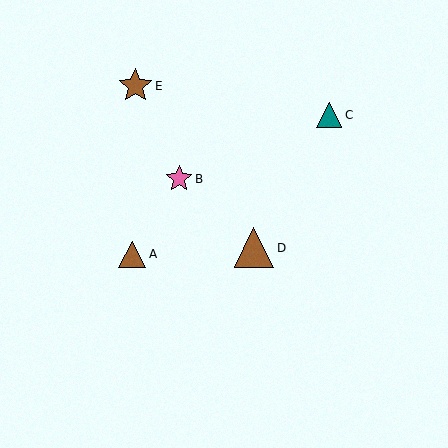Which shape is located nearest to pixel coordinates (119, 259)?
The brown triangle (labeled A) at (132, 254) is nearest to that location.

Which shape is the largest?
The brown triangle (labeled D) is the largest.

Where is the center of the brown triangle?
The center of the brown triangle is at (254, 248).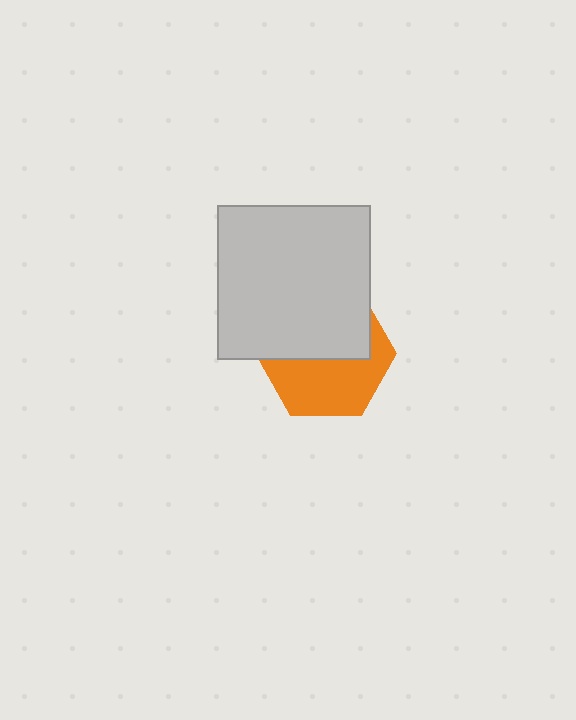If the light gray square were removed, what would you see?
You would see the complete orange hexagon.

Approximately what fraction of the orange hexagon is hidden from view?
Roughly 51% of the orange hexagon is hidden behind the light gray square.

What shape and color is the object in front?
The object in front is a light gray square.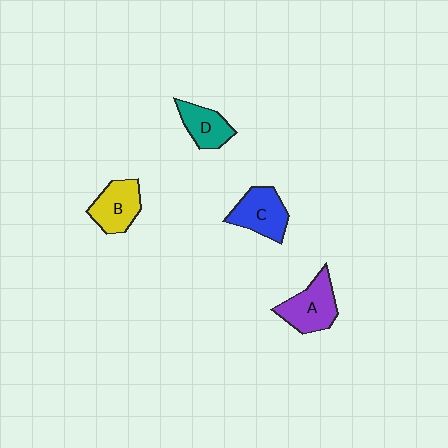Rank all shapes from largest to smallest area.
From largest to smallest: A (purple), C (blue), B (yellow), D (teal).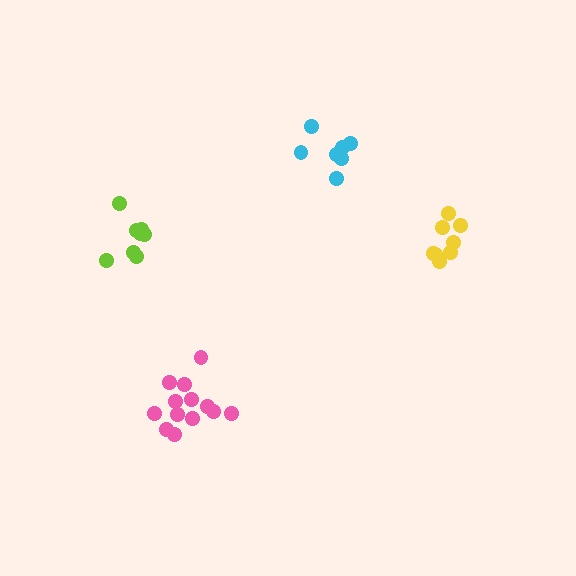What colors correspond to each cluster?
The clusters are colored: cyan, lime, pink, yellow.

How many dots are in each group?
Group 1: 7 dots, Group 2: 8 dots, Group 3: 13 dots, Group 4: 8 dots (36 total).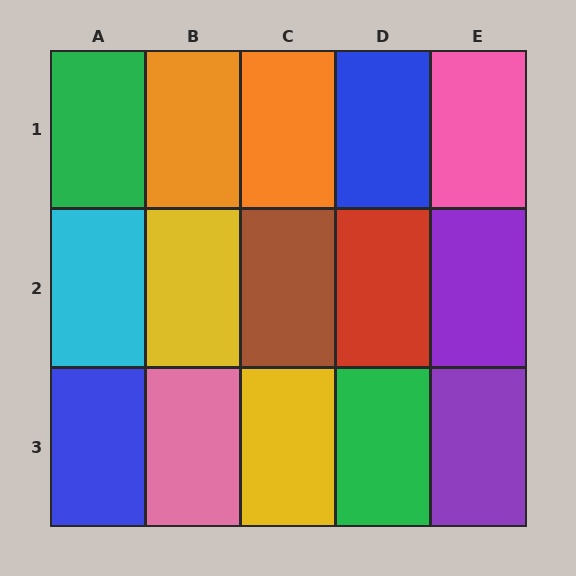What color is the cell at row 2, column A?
Cyan.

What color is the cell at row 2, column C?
Brown.